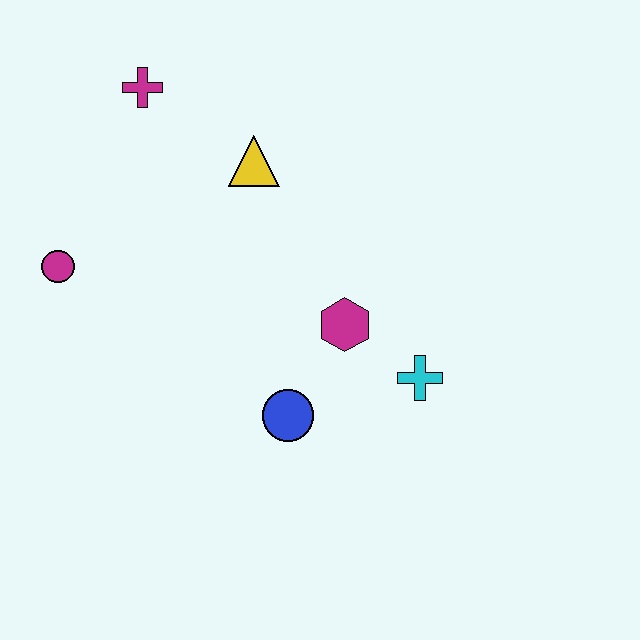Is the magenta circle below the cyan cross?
No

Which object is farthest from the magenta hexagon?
The magenta cross is farthest from the magenta hexagon.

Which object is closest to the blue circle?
The magenta hexagon is closest to the blue circle.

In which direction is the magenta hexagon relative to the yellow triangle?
The magenta hexagon is below the yellow triangle.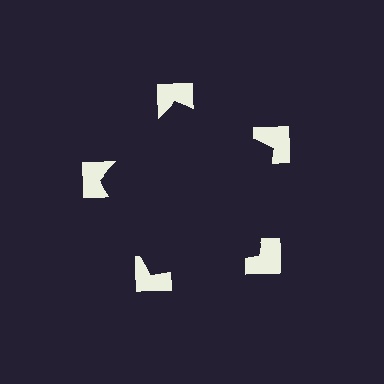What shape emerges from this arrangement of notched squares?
An illusory pentagon — its edges are inferred from the aligned wedge cuts in the notched squares, not physically drawn.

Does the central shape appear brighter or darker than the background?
It typically appears slightly darker than the background, even though no actual brightness change is drawn.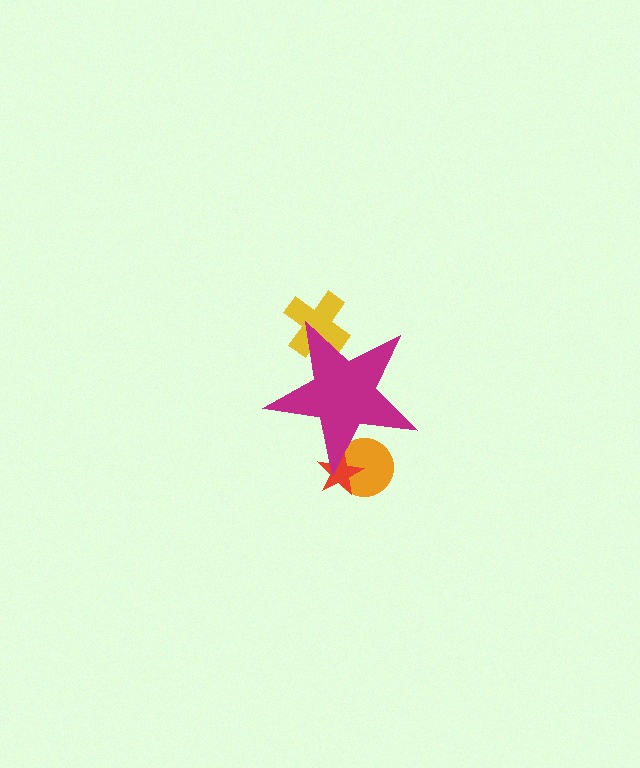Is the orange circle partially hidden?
Yes, the orange circle is partially hidden behind the magenta star.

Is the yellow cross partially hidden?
Yes, the yellow cross is partially hidden behind the magenta star.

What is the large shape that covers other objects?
A magenta star.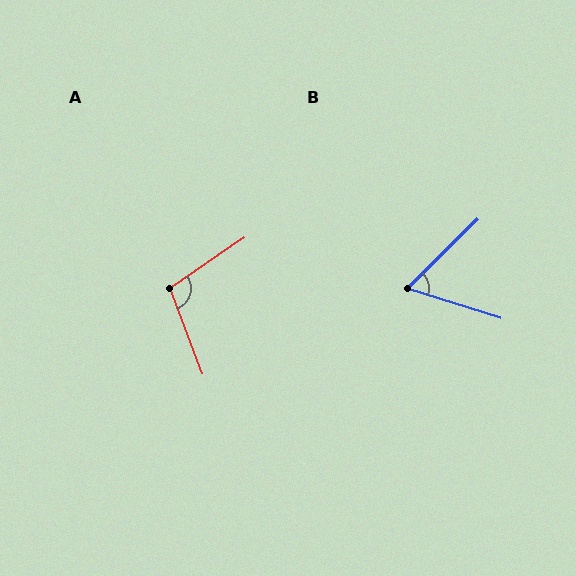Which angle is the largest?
A, at approximately 104 degrees.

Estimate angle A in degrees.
Approximately 104 degrees.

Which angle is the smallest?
B, at approximately 62 degrees.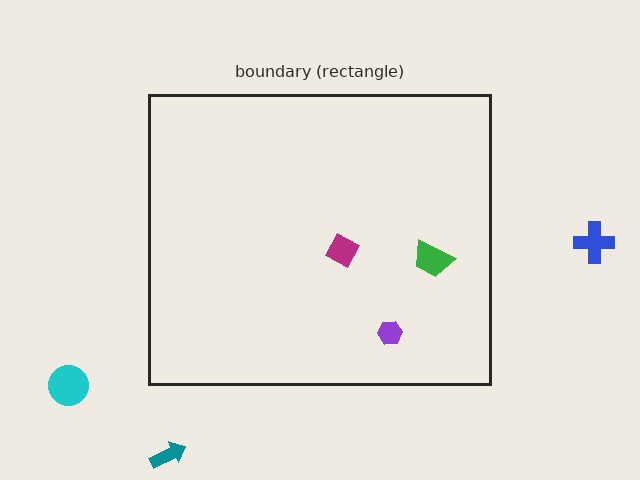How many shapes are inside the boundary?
3 inside, 3 outside.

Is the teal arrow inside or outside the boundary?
Outside.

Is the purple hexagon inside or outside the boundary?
Inside.